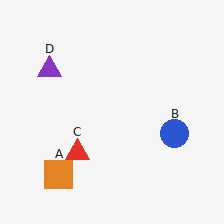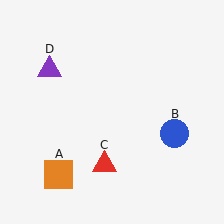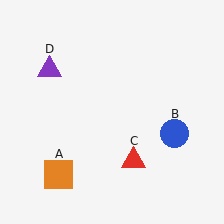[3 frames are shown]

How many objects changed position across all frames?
1 object changed position: red triangle (object C).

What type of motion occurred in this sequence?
The red triangle (object C) rotated counterclockwise around the center of the scene.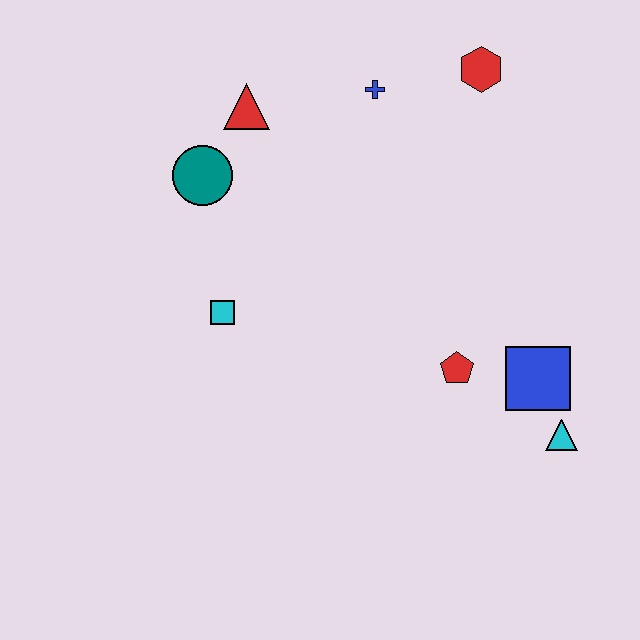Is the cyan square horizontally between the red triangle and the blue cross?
No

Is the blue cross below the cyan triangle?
No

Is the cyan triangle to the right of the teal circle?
Yes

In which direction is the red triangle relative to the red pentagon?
The red triangle is above the red pentagon.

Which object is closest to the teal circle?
The red triangle is closest to the teal circle.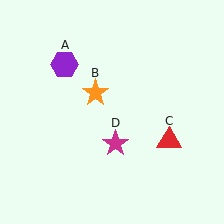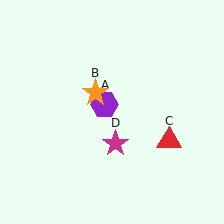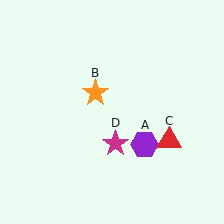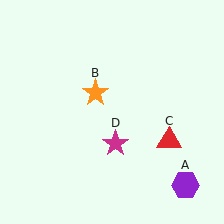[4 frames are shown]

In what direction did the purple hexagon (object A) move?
The purple hexagon (object A) moved down and to the right.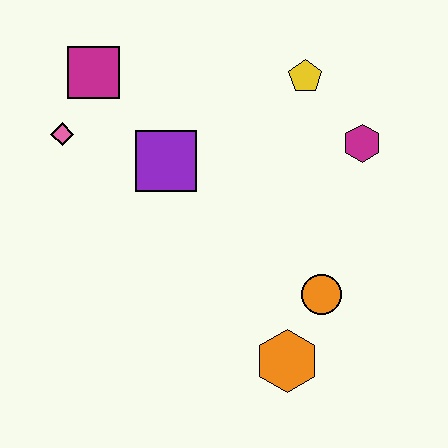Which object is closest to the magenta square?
The pink diamond is closest to the magenta square.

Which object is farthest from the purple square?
The orange hexagon is farthest from the purple square.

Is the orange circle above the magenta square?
No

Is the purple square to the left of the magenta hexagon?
Yes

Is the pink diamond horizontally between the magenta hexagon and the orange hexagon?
No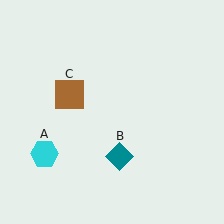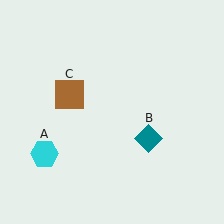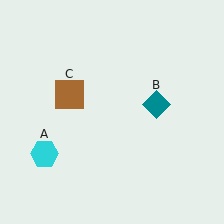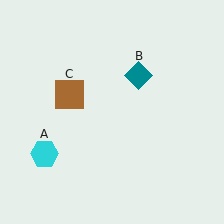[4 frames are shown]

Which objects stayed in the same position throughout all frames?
Cyan hexagon (object A) and brown square (object C) remained stationary.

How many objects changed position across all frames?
1 object changed position: teal diamond (object B).